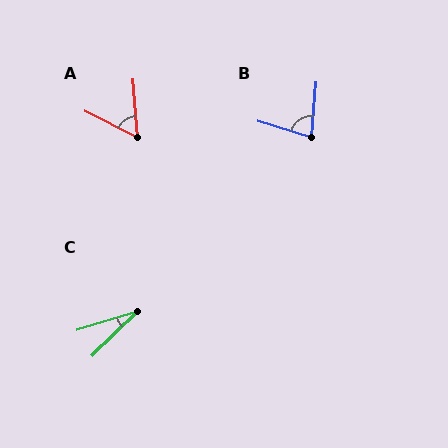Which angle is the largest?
B, at approximately 78 degrees.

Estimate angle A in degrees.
Approximately 59 degrees.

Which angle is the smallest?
C, at approximately 27 degrees.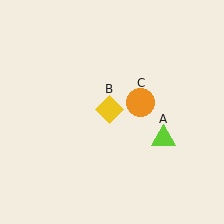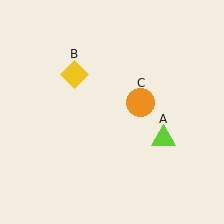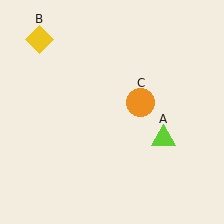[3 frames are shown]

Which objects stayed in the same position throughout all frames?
Lime triangle (object A) and orange circle (object C) remained stationary.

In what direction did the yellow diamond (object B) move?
The yellow diamond (object B) moved up and to the left.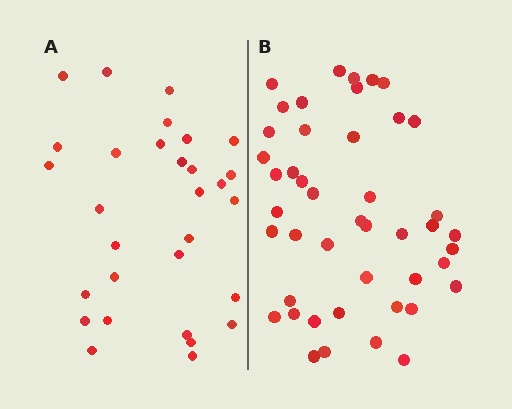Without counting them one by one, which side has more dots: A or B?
Region B (the right region) has more dots.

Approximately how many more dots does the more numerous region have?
Region B has approximately 15 more dots than region A.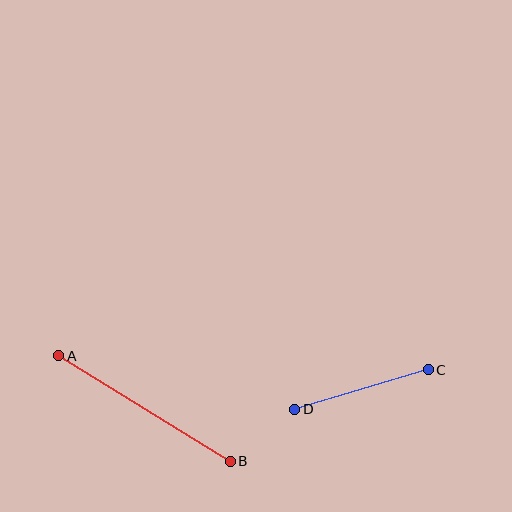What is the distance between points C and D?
The distance is approximately 139 pixels.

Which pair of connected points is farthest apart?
Points A and B are farthest apart.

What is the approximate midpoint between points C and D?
The midpoint is at approximately (362, 389) pixels.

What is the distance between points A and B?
The distance is approximately 201 pixels.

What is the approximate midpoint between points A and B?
The midpoint is at approximately (144, 409) pixels.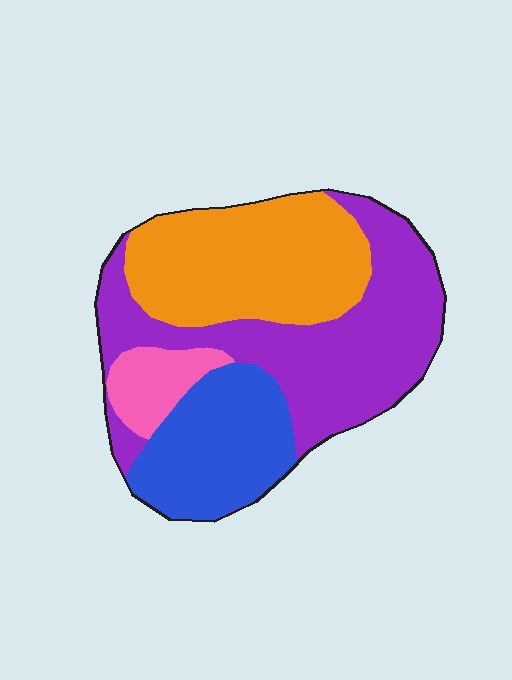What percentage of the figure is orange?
Orange takes up between a sixth and a third of the figure.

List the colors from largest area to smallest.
From largest to smallest: purple, orange, blue, pink.